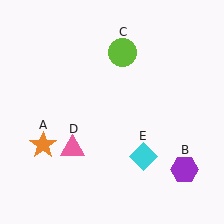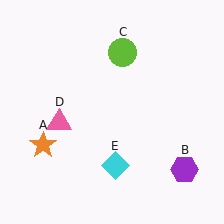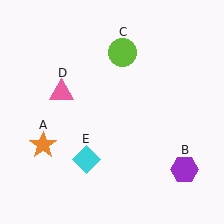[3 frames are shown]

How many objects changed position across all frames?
2 objects changed position: pink triangle (object D), cyan diamond (object E).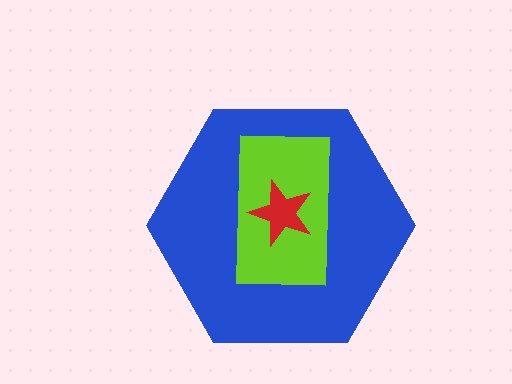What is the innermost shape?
The red star.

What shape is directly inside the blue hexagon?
The lime rectangle.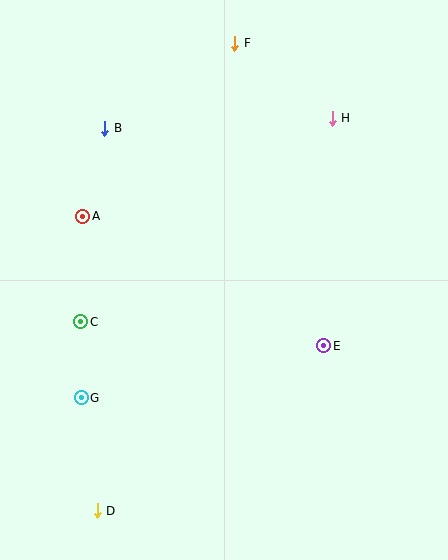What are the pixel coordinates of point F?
Point F is at (235, 43).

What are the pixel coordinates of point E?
Point E is at (324, 346).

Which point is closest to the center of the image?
Point E at (324, 346) is closest to the center.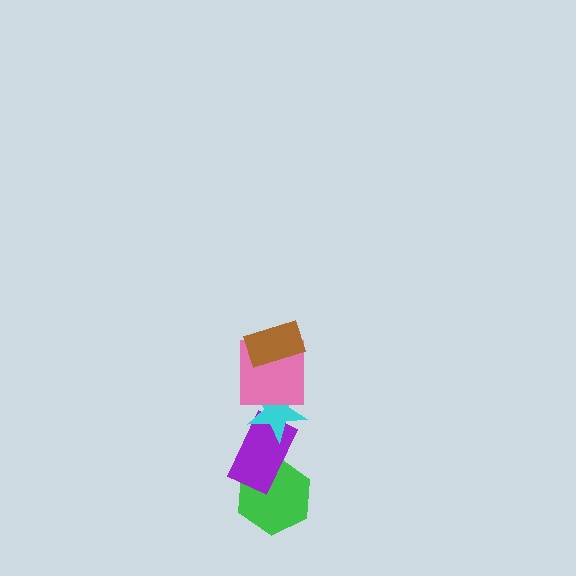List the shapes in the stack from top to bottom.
From top to bottom: the brown rectangle, the pink square, the cyan star, the purple rectangle, the green hexagon.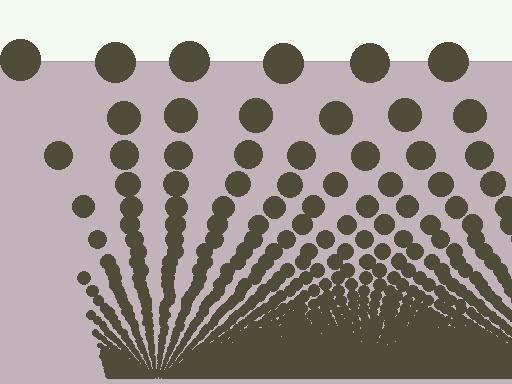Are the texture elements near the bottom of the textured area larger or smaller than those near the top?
Smaller. The gradient is inverted — elements near the bottom are smaller and denser.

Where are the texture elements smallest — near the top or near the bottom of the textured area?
Near the bottom.